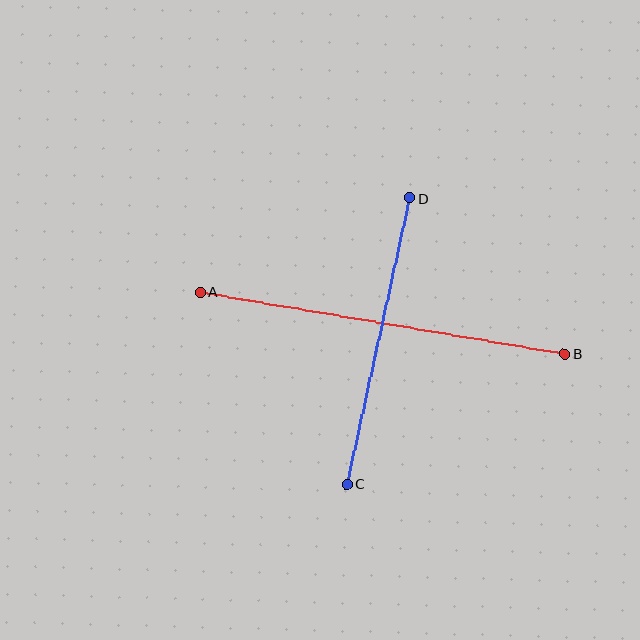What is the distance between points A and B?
The distance is approximately 370 pixels.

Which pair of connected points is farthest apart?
Points A and B are farthest apart.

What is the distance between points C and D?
The distance is approximately 293 pixels.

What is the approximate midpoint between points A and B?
The midpoint is at approximately (382, 323) pixels.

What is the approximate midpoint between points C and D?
The midpoint is at approximately (378, 341) pixels.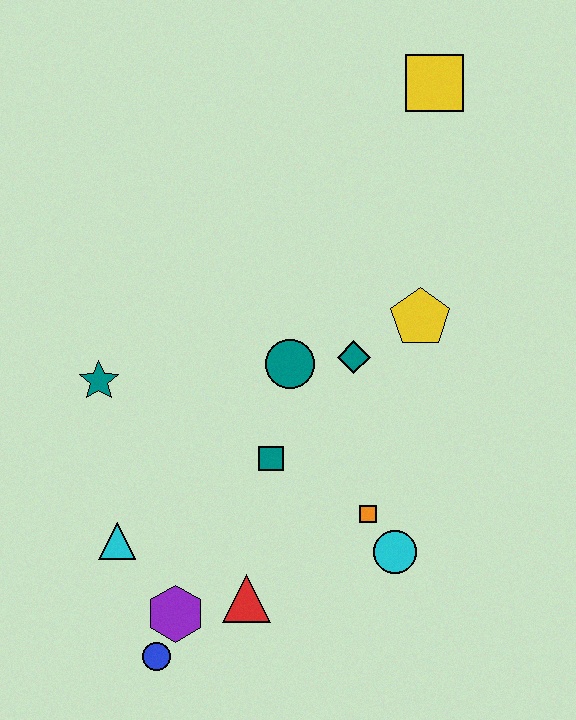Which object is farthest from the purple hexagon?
The yellow square is farthest from the purple hexagon.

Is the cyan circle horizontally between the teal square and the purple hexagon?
No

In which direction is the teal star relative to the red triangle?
The teal star is above the red triangle.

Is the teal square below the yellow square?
Yes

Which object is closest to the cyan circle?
The orange square is closest to the cyan circle.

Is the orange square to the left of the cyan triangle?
No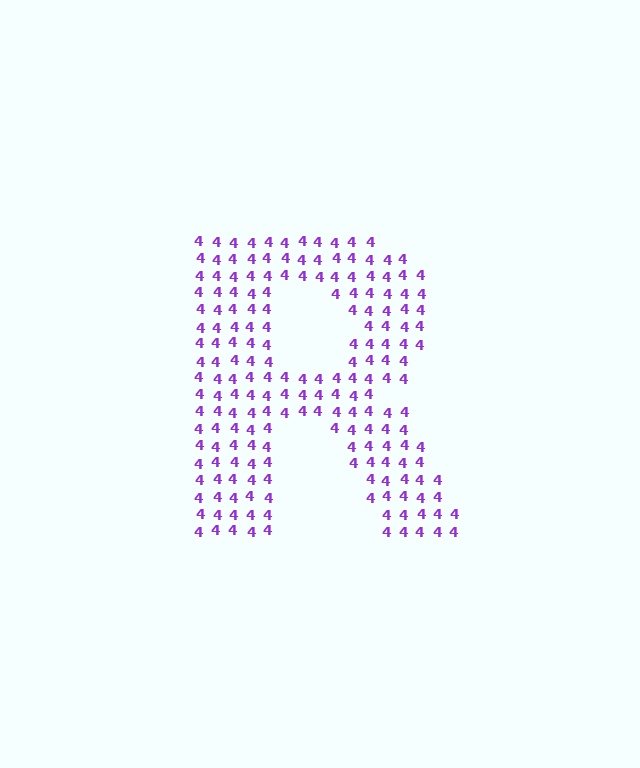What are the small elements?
The small elements are digit 4's.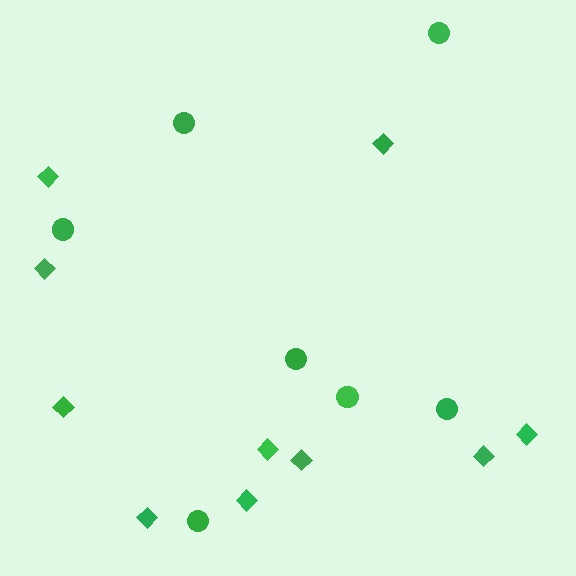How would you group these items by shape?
There are 2 groups: one group of diamonds (10) and one group of circles (7).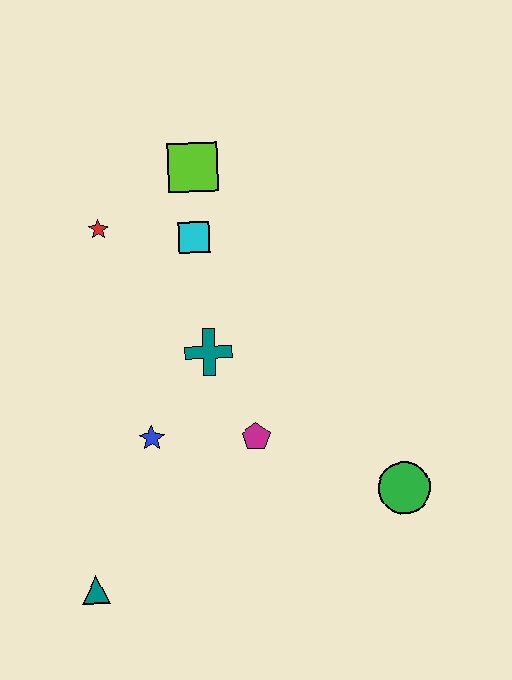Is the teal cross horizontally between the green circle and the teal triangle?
Yes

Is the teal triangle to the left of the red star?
Yes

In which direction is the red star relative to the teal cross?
The red star is above the teal cross.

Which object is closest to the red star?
The cyan square is closest to the red star.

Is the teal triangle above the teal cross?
No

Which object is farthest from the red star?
The green circle is farthest from the red star.